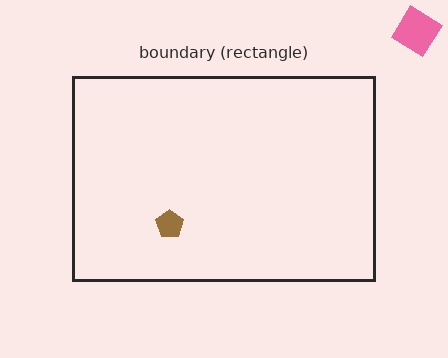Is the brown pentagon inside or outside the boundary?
Inside.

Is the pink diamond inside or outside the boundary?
Outside.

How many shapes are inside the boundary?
1 inside, 1 outside.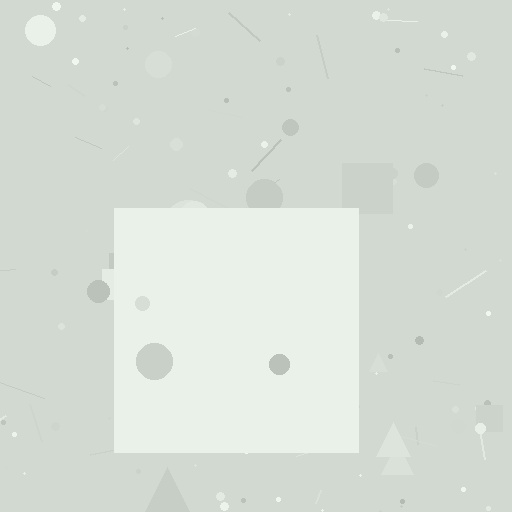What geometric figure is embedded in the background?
A square is embedded in the background.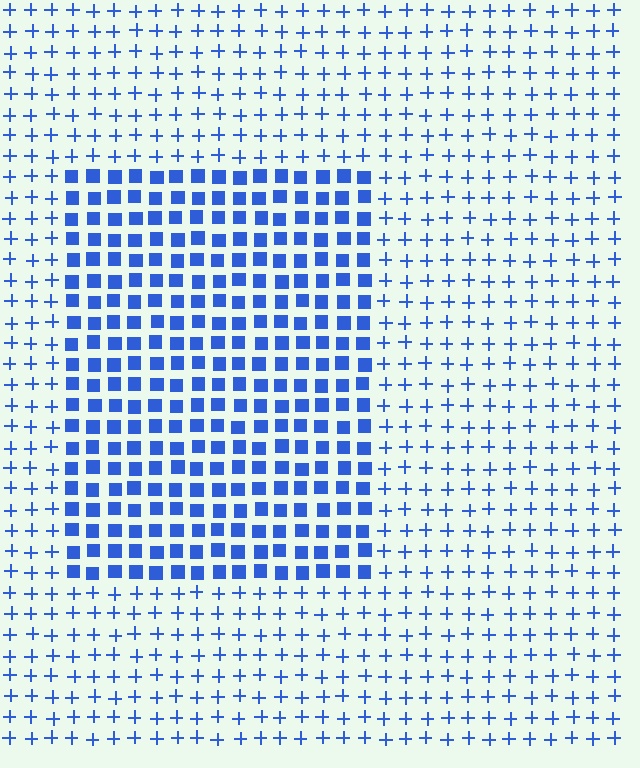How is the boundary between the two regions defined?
The boundary is defined by a change in element shape: squares inside vs. plus signs outside. All elements share the same color and spacing.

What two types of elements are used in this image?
The image uses squares inside the rectangle region and plus signs outside it.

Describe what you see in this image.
The image is filled with small blue elements arranged in a uniform grid. A rectangle-shaped region contains squares, while the surrounding area contains plus signs. The boundary is defined purely by the change in element shape.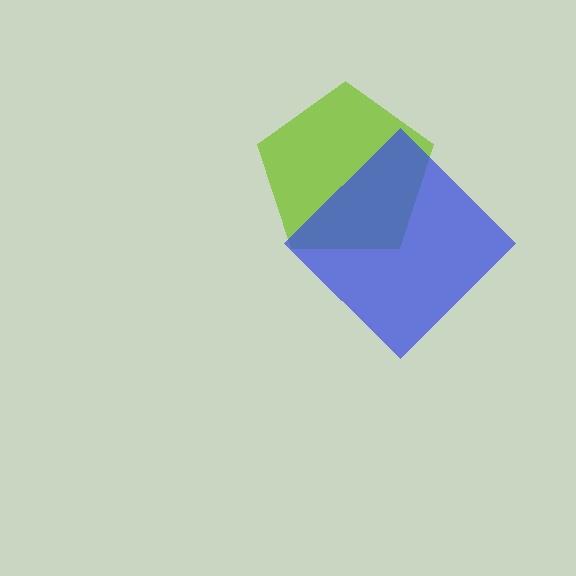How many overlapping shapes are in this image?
There are 2 overlapping shapes in the image.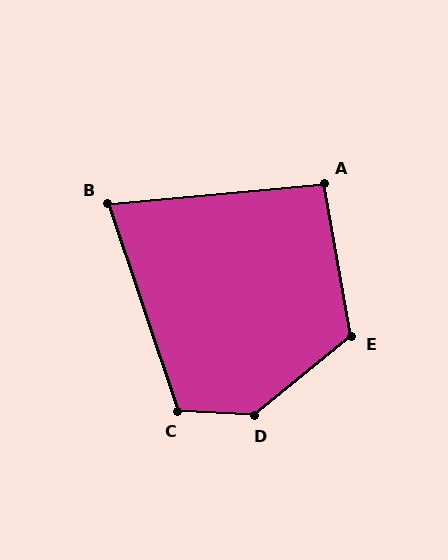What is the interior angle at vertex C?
Approximately 112 degrees (obtuse).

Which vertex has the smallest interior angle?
B, at approximately 76 degrees.